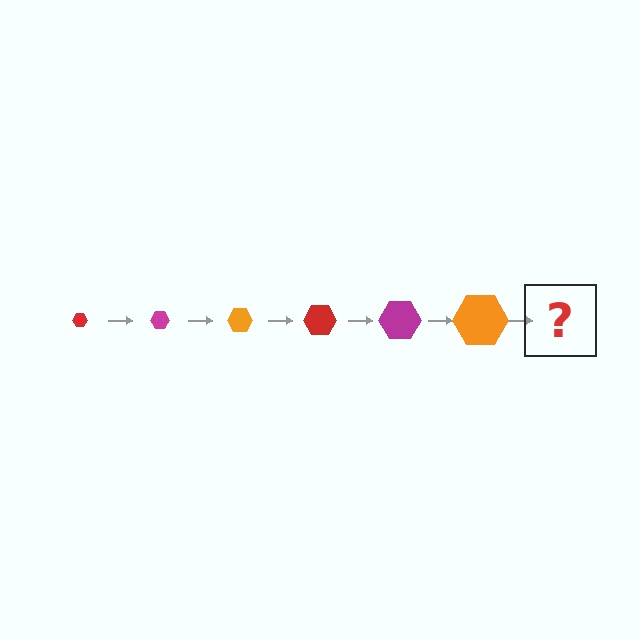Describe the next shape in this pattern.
It should be a red hexagon, larger than the previous one.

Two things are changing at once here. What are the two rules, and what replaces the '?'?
The two rules are that the hexagon grows larger each step and the color cycles through red, magenta, and orange. The '?' should be a red hexagon, larger than the previous one.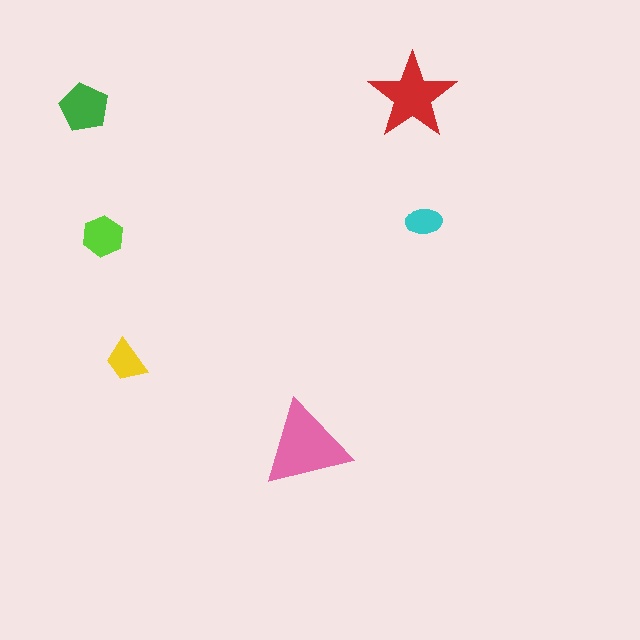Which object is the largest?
The pink triangle.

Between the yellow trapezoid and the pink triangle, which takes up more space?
The pink triangle.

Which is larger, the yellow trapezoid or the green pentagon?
The green pentagon.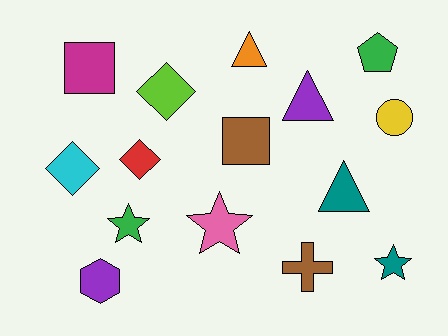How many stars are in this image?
There are 3 stars.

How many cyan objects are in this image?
There is 1 cyan object.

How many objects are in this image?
There are 15 objects.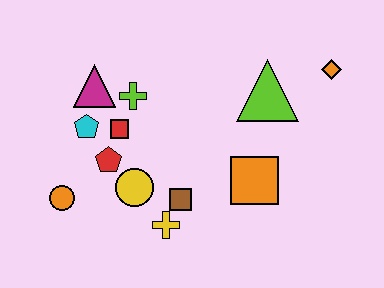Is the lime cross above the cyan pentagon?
Yes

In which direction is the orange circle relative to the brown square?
The orange circle is to the left of the brown square.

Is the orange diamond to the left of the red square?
No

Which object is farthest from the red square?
The orange diamond is farthest from the red square.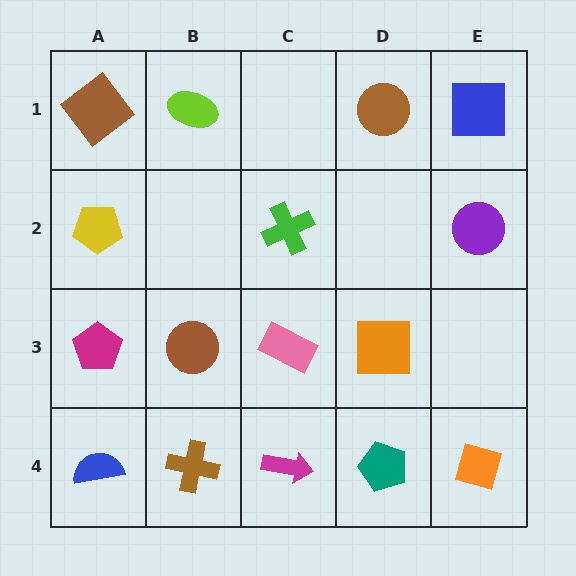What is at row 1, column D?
A brown circle.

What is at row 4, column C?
A magenta arrow.